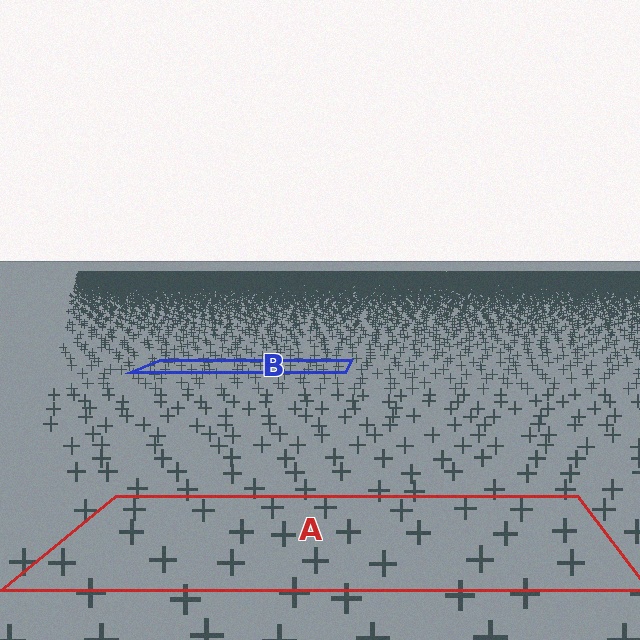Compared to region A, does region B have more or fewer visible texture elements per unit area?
Region B has more texture elements per unit area — they are packed more densely because it is farther away.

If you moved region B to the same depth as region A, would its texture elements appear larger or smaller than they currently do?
They would appear larger. At a closer depth, the same texture elements are projected at a bigger on-screen size.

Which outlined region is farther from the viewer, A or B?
Region B is farther from the viewer — the texture elements inside it appear smaller and more densely packed.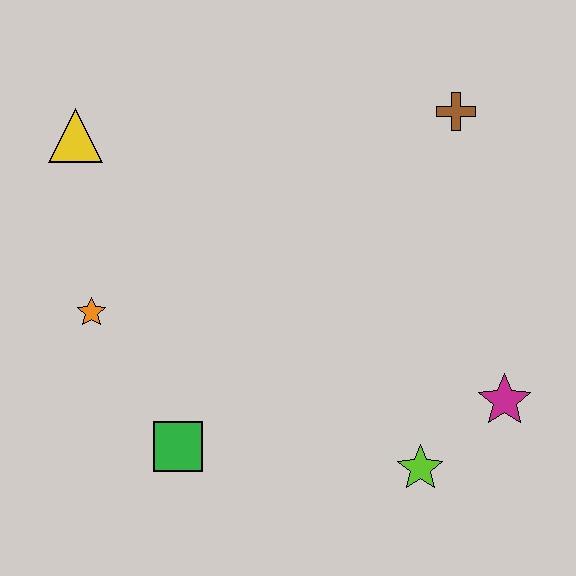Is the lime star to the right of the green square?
Yes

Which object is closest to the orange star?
The green square is closest to the orange star.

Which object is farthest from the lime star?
The yellow triangle is farthest from the lime star.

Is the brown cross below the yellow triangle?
No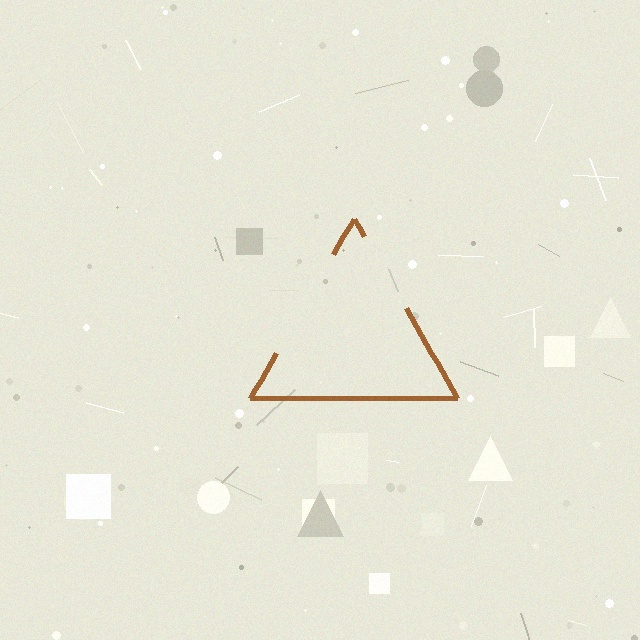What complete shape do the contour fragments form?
The contour fragments form a triangle.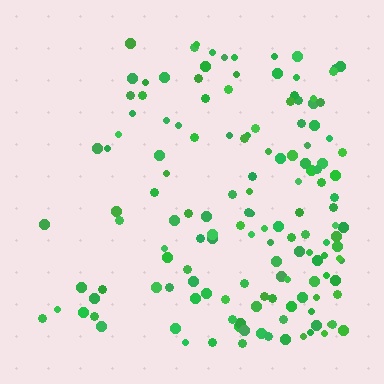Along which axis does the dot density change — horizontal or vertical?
Horizontal.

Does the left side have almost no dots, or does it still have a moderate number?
Still a moderate number, just noticeably fewer than the right.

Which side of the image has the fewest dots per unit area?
The left.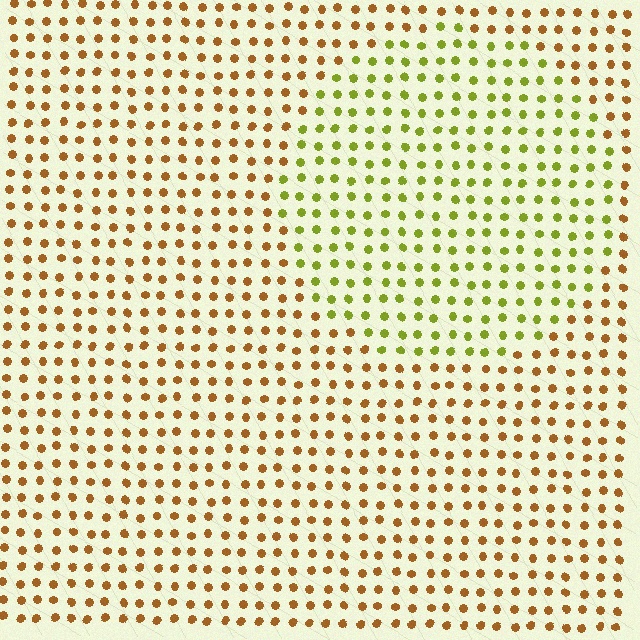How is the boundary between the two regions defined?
The boundary is defined purely by a slight shift in hue (about 47 degrees). Spacing, size, and orientation are identical on both sides.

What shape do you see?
I see a circle.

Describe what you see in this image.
The image is filled with small brown elements in a uniform arrangement. A circle-shaped region is visible where the elements are tinted to a slightly different hue, forming a subtle color boundary.